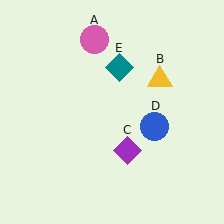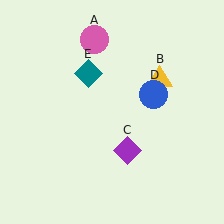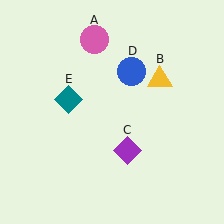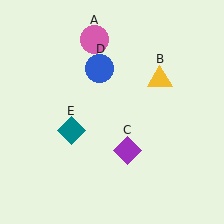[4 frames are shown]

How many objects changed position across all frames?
2 objects changed position: blue circle (object D), teal diamond (object E).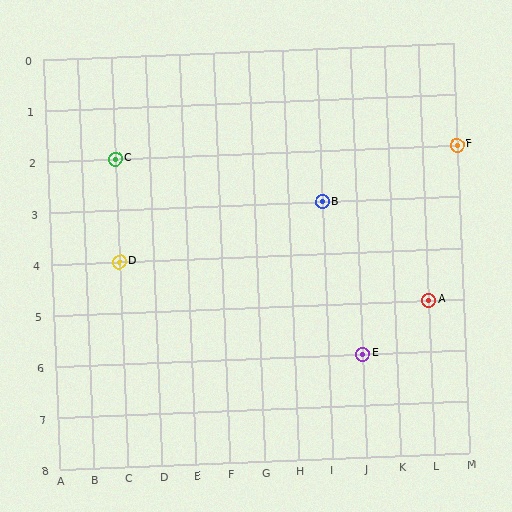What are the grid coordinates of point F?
Point F is at grid coordinates (M, 2).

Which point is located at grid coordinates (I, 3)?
Point B is at (I, 3).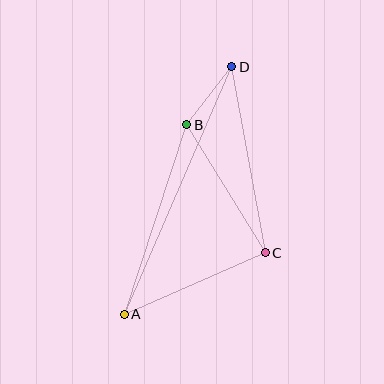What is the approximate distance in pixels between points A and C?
The distance between A and C is approximately 154 pixels.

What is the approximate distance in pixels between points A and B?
The distance between A and B is approximately 199 pixels.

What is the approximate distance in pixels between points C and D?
The distance between C and D is approximately 189 pixels.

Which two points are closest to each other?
Points B and D are closest to each other.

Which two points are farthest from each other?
Points A and D are farthest from each other.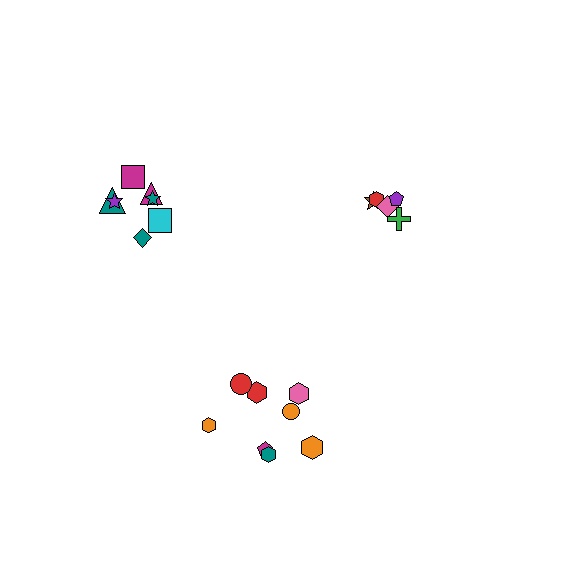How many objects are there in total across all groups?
There are 20 objects.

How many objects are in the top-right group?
There are 5 objects.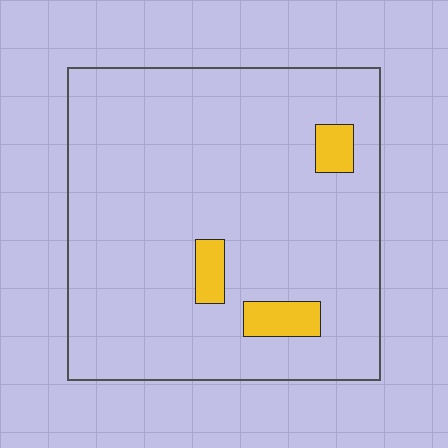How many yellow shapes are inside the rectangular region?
3.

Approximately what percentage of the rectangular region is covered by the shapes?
Approximately 5%.